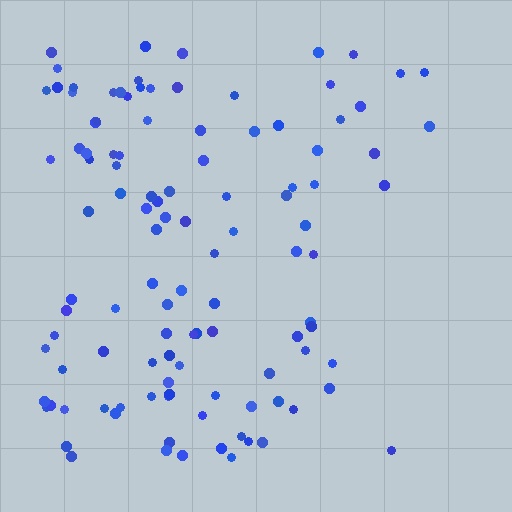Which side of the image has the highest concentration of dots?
The left.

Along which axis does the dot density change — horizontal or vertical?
Horizontal.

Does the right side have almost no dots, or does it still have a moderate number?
Still a moderate number, just noticeably fewer than the left.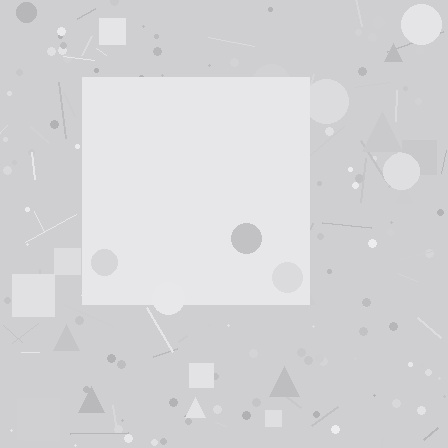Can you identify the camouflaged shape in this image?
The camouflaged shape is a square.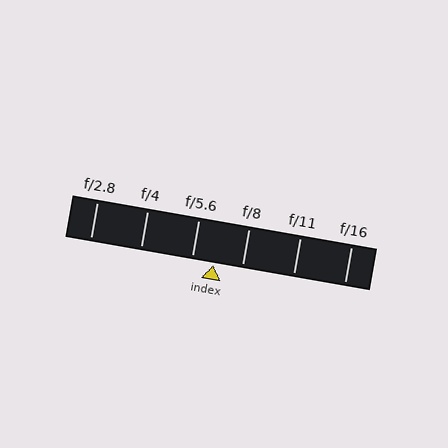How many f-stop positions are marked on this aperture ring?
There are 6 f-stop positions marked.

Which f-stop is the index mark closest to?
The index mark is closest to f/5.6.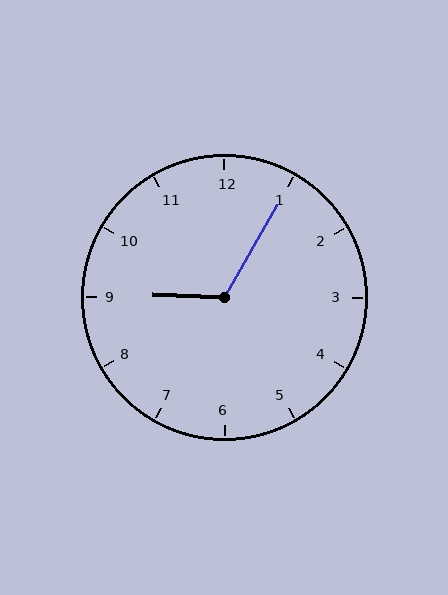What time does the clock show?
9:05.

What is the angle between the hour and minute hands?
Approximately 118 degrees.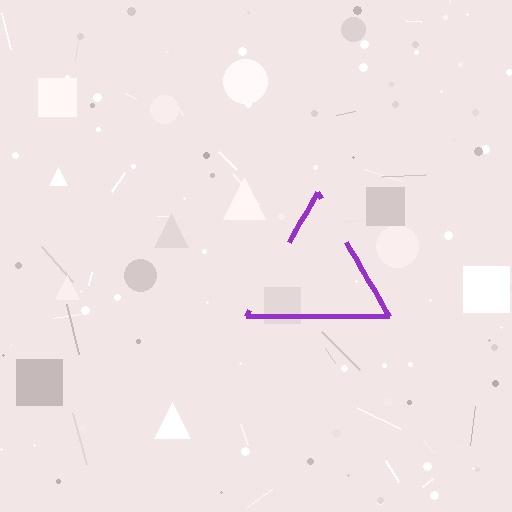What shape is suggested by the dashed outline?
The dashed outline suggests a triangle.